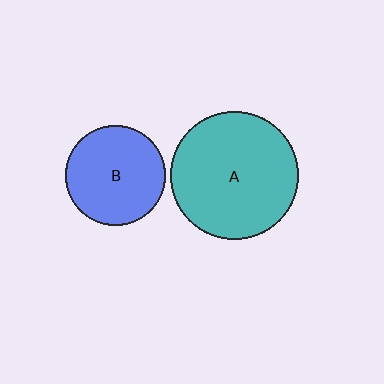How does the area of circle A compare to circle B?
Approximately 1.6 times.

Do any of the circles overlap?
No, none of the circles overlap.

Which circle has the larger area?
Circle A (teal).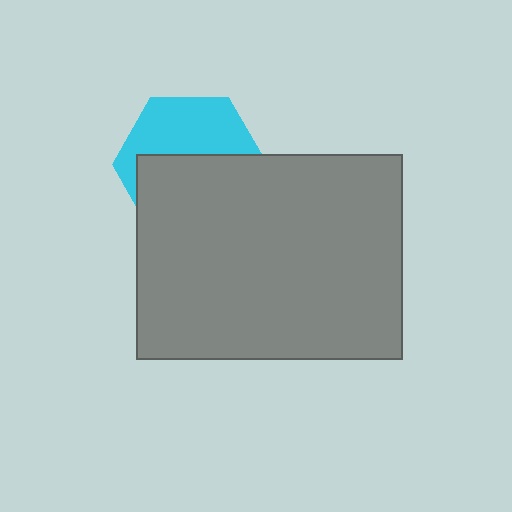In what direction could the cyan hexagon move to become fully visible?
The cyan hexagon could move up. That would shift it out from behind the gray rectangle entirely.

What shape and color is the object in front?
The object in front is a gray rectangle.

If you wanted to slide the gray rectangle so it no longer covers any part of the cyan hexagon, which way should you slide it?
Slide it down — that is the most direct way to separate the two shapes.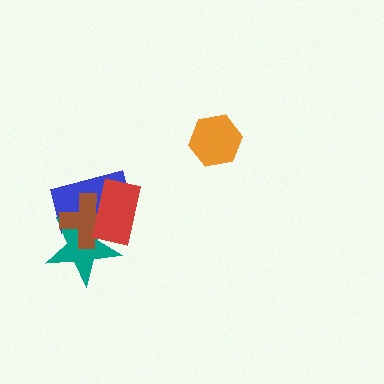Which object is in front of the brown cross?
The red rectangle is in front of the brown cross.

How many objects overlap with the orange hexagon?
0 objects overlap with the orange hexagon.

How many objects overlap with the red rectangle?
3 objects overlap with the red rectangle.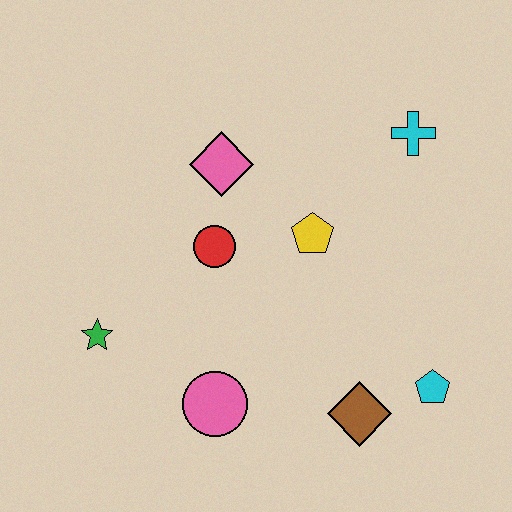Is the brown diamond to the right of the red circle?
Yes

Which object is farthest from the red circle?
The cyan pentagon is farthest from the red circle.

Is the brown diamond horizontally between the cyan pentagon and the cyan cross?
No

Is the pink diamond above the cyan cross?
No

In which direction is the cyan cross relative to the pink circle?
The cyan cross is above the pink circle.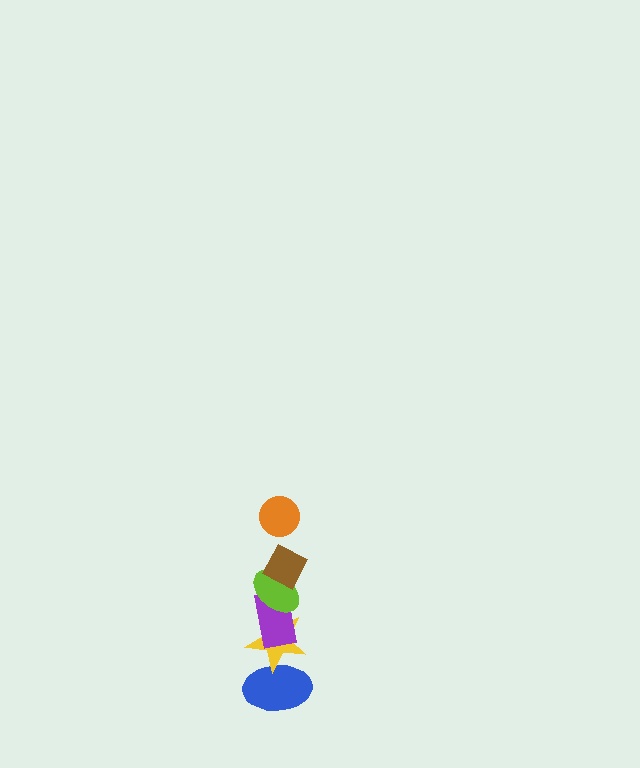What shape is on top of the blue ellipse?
The yellow star is on top of the blue ellipse.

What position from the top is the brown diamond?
The brown diamond is 2nd from the top.